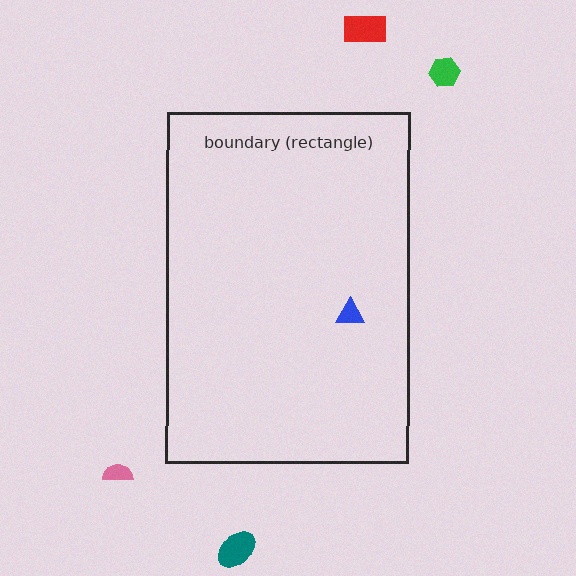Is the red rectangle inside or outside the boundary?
Outside.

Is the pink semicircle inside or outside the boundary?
Outside.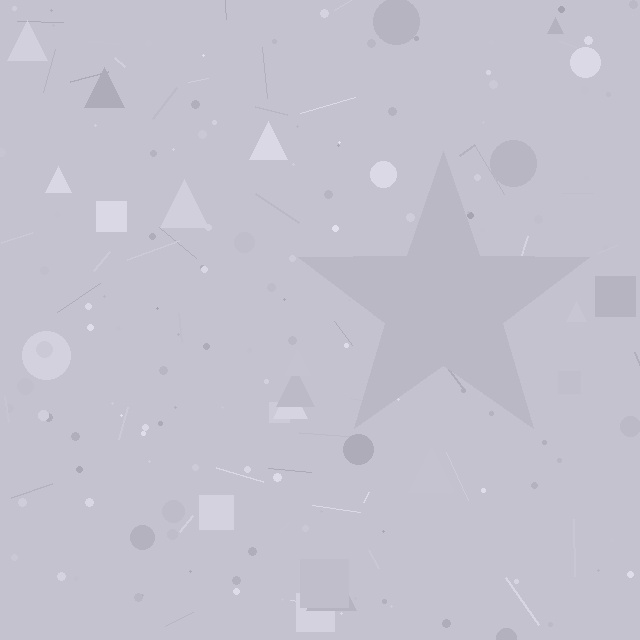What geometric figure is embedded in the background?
A star is embedded in the background.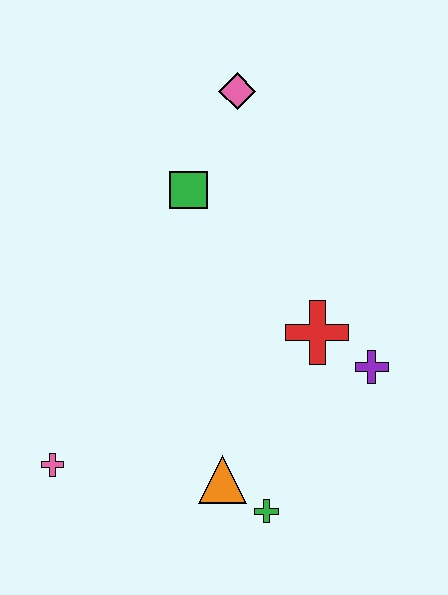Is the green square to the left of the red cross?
Yes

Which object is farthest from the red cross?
The pink cross is farthest from the red cross.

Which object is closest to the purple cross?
The red cross is closest to the purple cross.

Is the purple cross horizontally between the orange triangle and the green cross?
No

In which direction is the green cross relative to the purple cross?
The green cross is below the purple cross.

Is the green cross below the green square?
Yes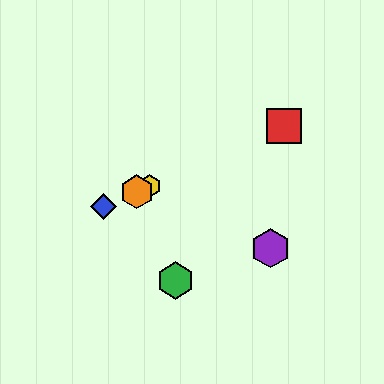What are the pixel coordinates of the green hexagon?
The green hexagon is at (175, 280).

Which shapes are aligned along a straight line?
The red square, the blue diamond, the yellow hexagon, the orange hexagon are aligned along a straight line.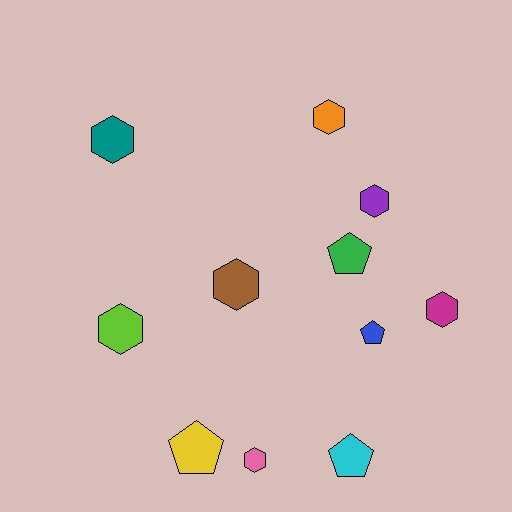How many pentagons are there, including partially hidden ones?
There are 4 pentagons.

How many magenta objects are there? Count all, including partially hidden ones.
There is 1 magenta object.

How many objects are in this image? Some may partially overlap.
There are 11 objects.